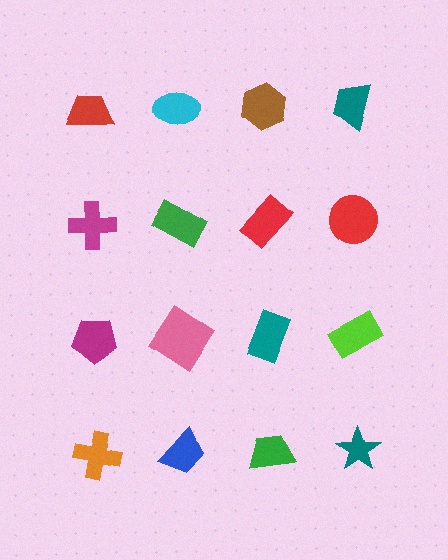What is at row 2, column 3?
A red rectangle.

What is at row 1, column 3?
A brown hexagon.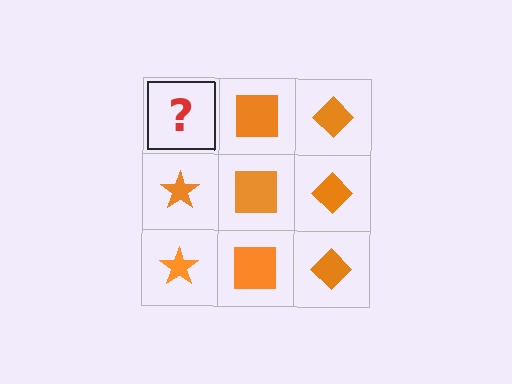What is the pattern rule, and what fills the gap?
The rule is that each column has a consistent shape. The gap should be filled with an orange star.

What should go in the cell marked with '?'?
The missing cell should contain an orange star.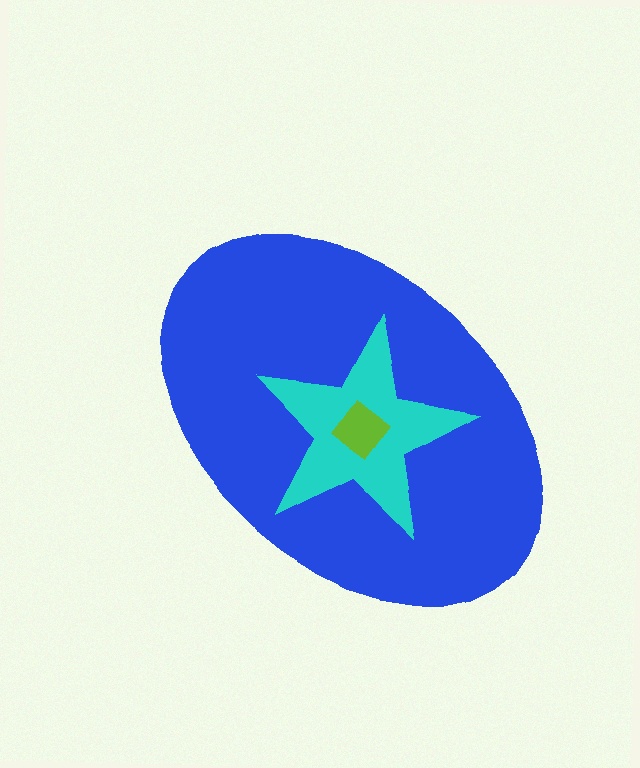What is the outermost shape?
The blue ellipse.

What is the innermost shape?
The lime diamond.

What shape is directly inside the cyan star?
The lime diamond.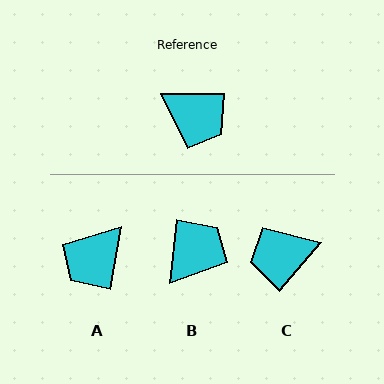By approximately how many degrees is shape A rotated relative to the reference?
Approximately 100 degrees clockwise.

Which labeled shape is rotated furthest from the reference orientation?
C, about 130 degrees away.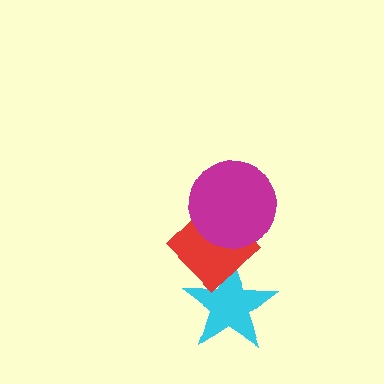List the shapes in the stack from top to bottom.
From top to bottom: the magenta circle, the red diamond, the cyan star.